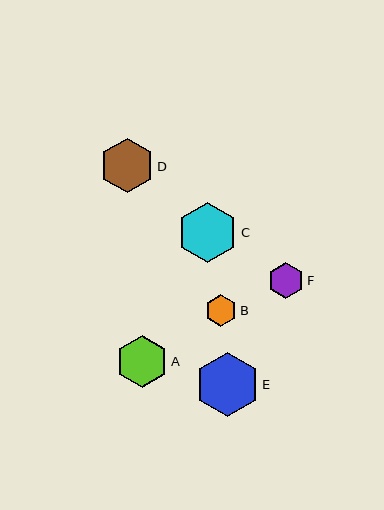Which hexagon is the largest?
Hexagon E is the largest with a size of approximately 64 pixels.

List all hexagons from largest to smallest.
From largest to smallest: E, C, D, A, F, B.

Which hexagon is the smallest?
Hexagon B is the smallest with a size of approximately 32 pixels.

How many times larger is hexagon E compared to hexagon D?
Hexagon E is approximately 1.2 times the size of hexagon D.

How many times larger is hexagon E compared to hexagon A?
Hexagon E is approximately 1.2 times the size of hexagon A.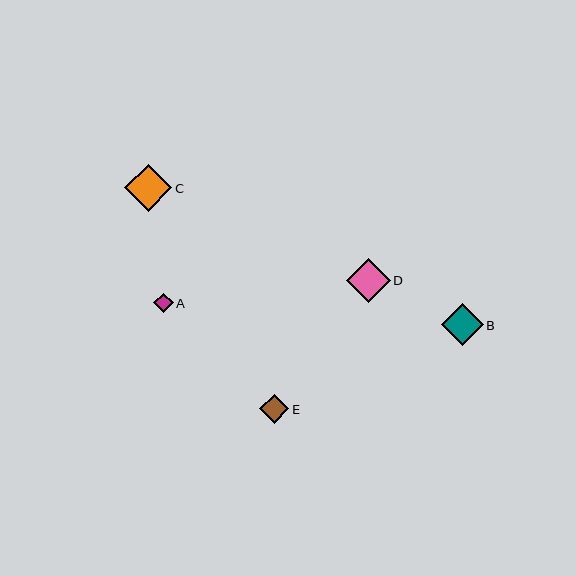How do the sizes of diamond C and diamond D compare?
Diamond C and diamond D are approximately the same size.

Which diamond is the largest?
Diamond C is the largest with a size of approximately 47 pixels.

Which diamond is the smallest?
Diamond A is the smallest with a size of approximately 19 pixels.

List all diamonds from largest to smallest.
From largest to smallest: C, D, B, E, A.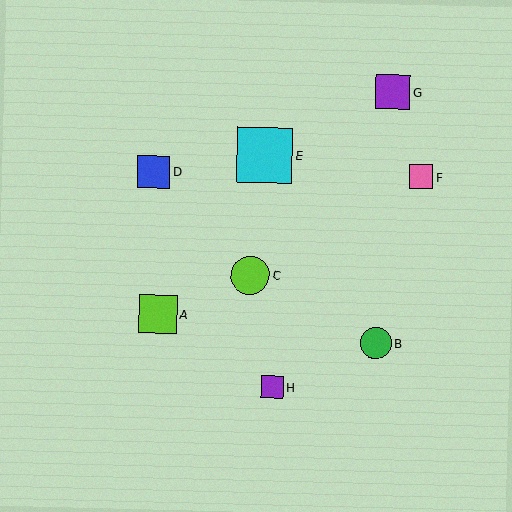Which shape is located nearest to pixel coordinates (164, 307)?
The lime square (labeled A) at (158, 315) is nearest to that location.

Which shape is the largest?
The cyan square (labeled E) is the largest.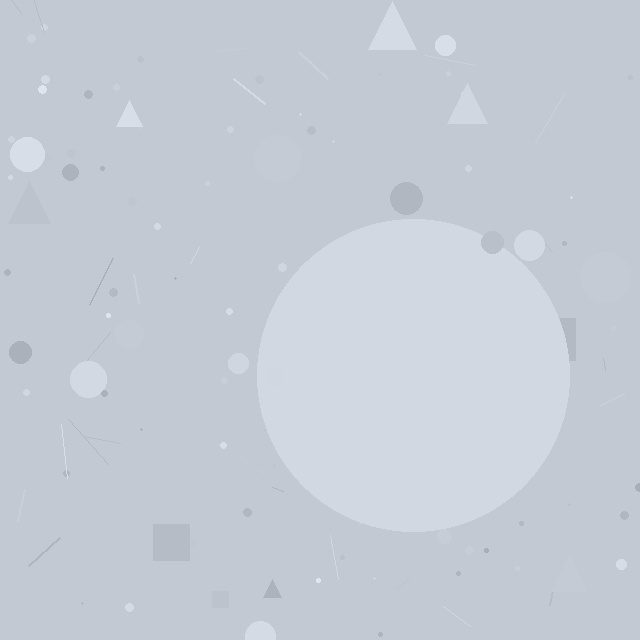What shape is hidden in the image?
A circle is hidden in the image.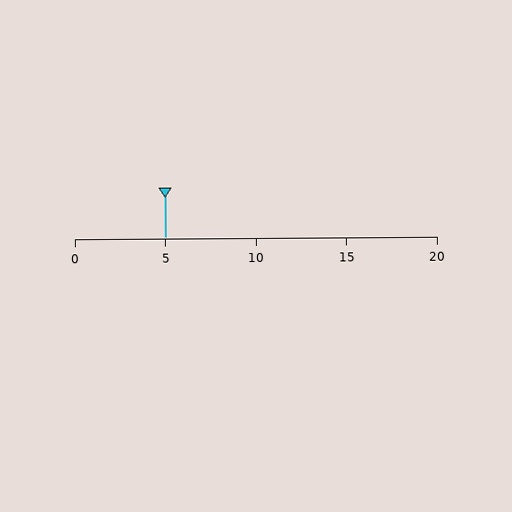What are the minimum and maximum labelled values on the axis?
The axis runs from 0 to 20.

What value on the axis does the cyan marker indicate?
The marker indicates approximately 5.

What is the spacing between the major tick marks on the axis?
The major ticks are spaced 5 apart.